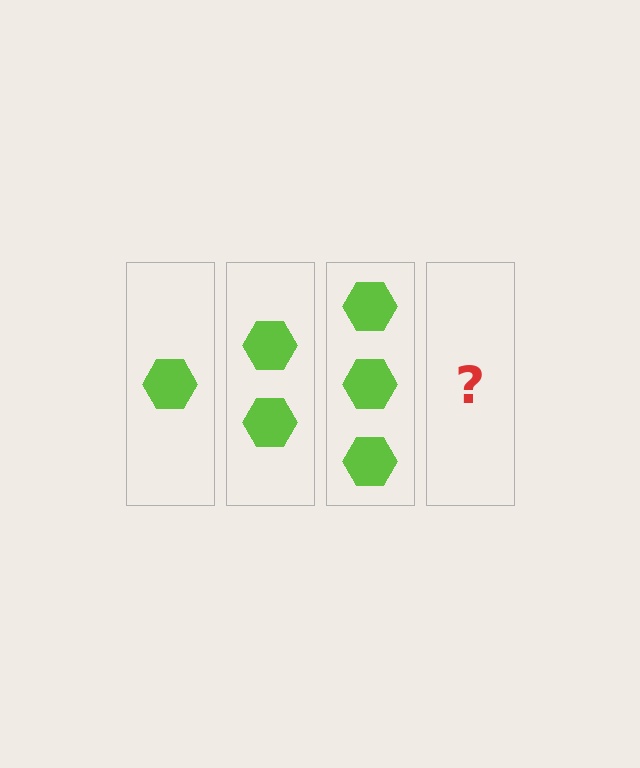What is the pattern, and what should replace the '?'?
The pattern is that each step adds one more hexagon. The '?' should be 4 hexagons.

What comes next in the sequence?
The next element should be 4 hexagons.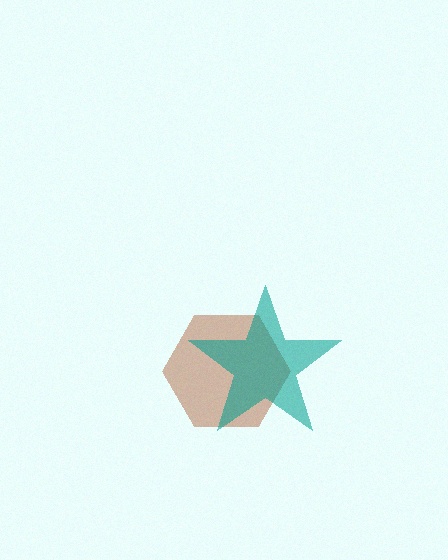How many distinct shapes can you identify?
There are 2 distinct shapes: a brown hexagon, a teal star.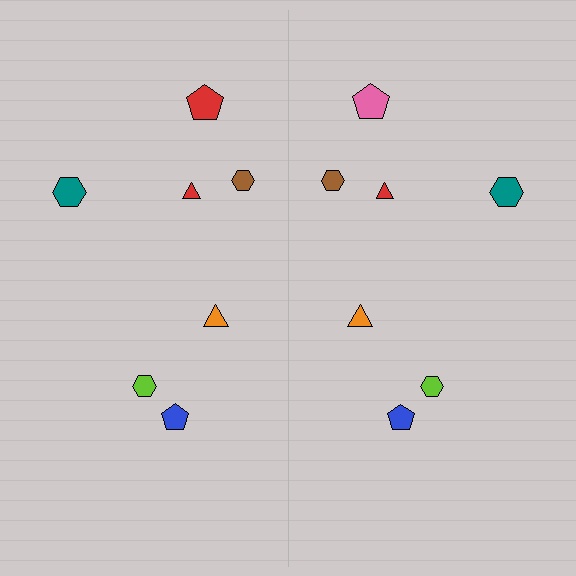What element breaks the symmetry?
The pink pentagon on the right side breaks the symmetry — its mirror counterpart is red.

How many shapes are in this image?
There are 14 shapes in this image.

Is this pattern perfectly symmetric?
No, the pattern is not perfectly symmetric. The pink pentagon on the right side breaks the symmetry — its mirror counterpart is red.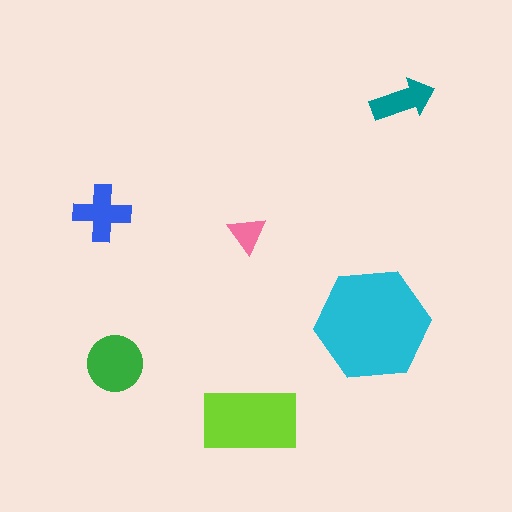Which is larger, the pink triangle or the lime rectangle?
The lime rectangle.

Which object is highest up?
The teal arrow is topmost.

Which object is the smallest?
The pink triangle.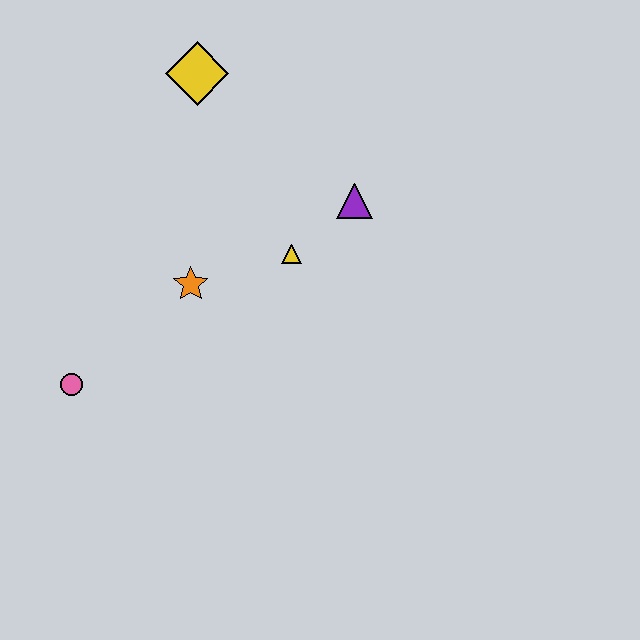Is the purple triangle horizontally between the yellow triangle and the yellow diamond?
No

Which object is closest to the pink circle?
The orange star is closest to the pink circle.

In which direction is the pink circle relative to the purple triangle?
The pink circle is to the left of the purple triangle.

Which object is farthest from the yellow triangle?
The pink circle is farthest from the yellow triangle.